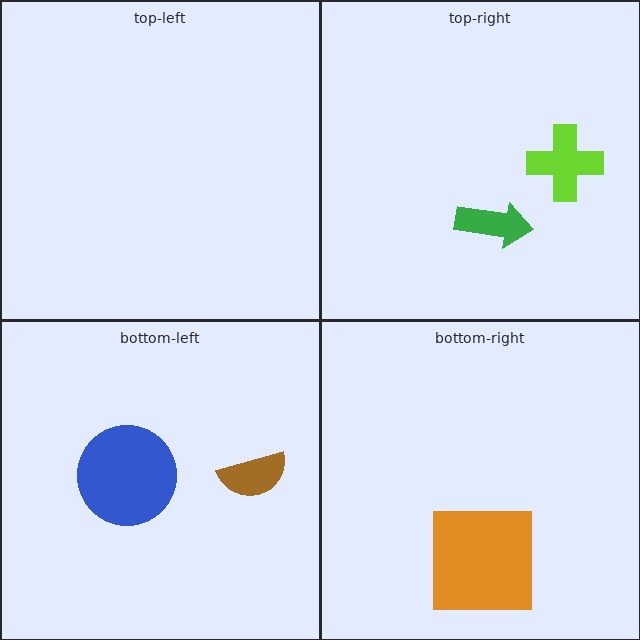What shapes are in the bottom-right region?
The orange square.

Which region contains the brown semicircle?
The bottom-left region.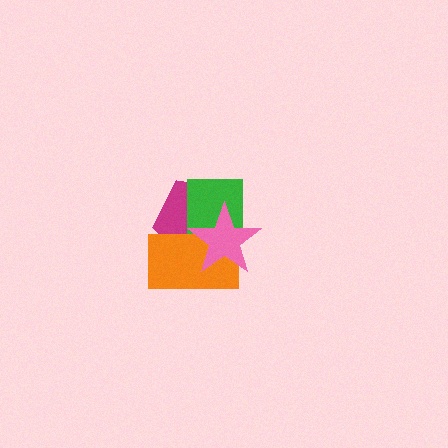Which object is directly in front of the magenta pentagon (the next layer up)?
The green square is directly in front of the magenta pentagon.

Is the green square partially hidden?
Yes, it is partially covered by another shape.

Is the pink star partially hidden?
No, no other shape covers it.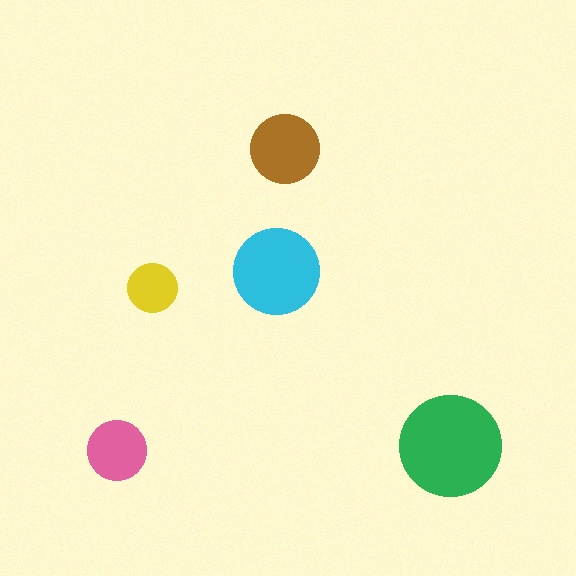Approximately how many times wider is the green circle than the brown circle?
About 1.5 times wider.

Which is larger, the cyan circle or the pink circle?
The cyan one.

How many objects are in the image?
There are 5 objects in the image.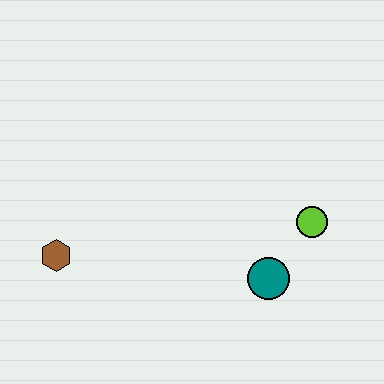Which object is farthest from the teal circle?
The brown hexagon is farthest from the teal circle.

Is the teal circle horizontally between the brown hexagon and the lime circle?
Yes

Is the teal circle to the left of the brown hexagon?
No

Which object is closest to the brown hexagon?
The teal circle is closest to the brown hexagon.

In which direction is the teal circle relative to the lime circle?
The teal circle is below the lime circle.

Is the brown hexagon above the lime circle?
No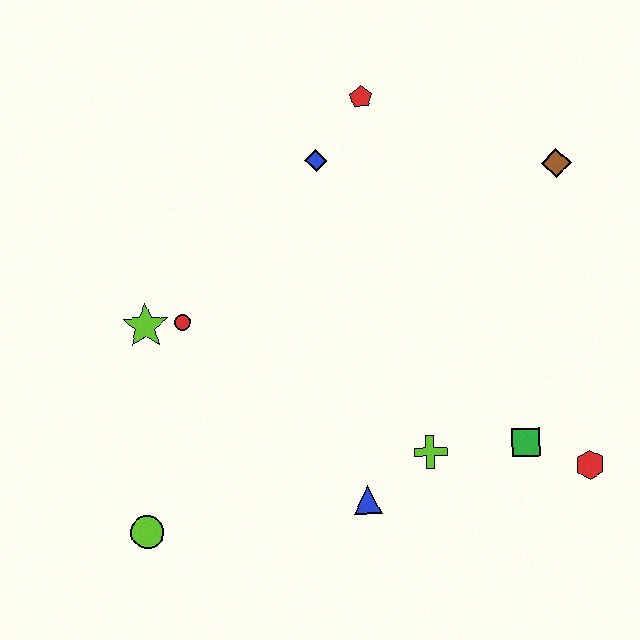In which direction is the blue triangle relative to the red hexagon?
The blue triangle is to the left of the red hexagon.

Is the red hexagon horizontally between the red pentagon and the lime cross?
No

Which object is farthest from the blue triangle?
The red pentagon is farthest from the blue triangle.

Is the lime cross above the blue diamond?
No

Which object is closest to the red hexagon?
The green square is closest to the red hexagon.